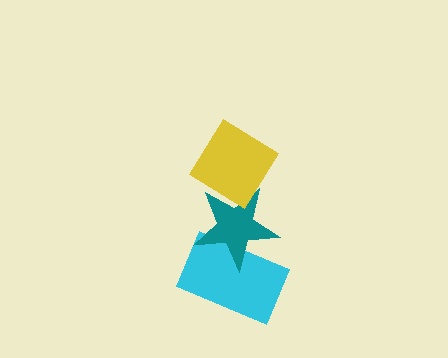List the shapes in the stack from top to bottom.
From top to bottom: the yellow diamond, the teal star, the cyan rectangle.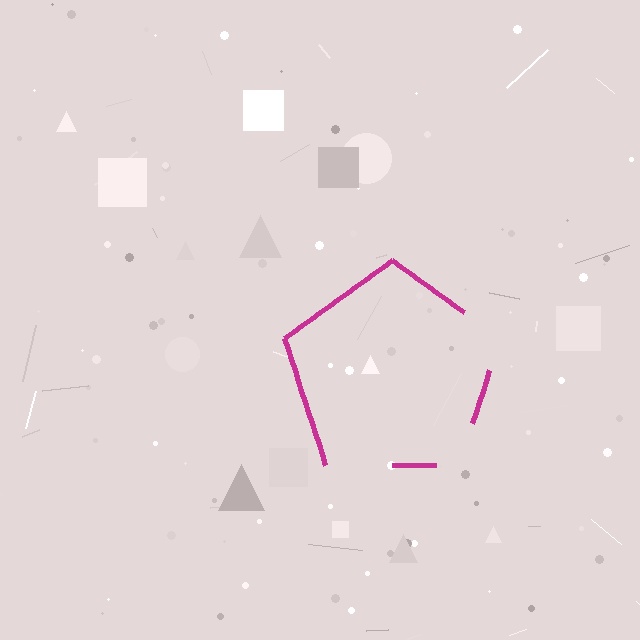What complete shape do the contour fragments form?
The contour fragments form a pentagon.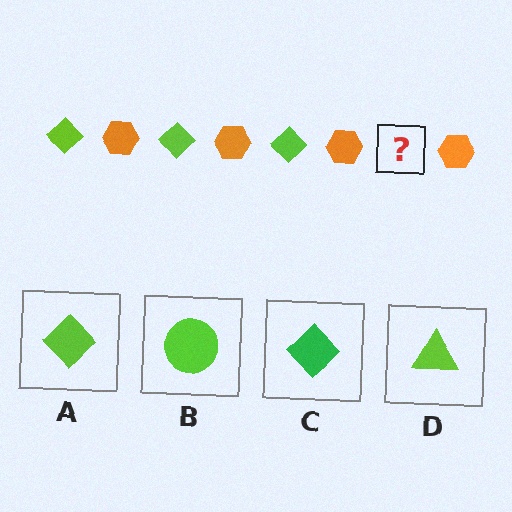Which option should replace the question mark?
Option A.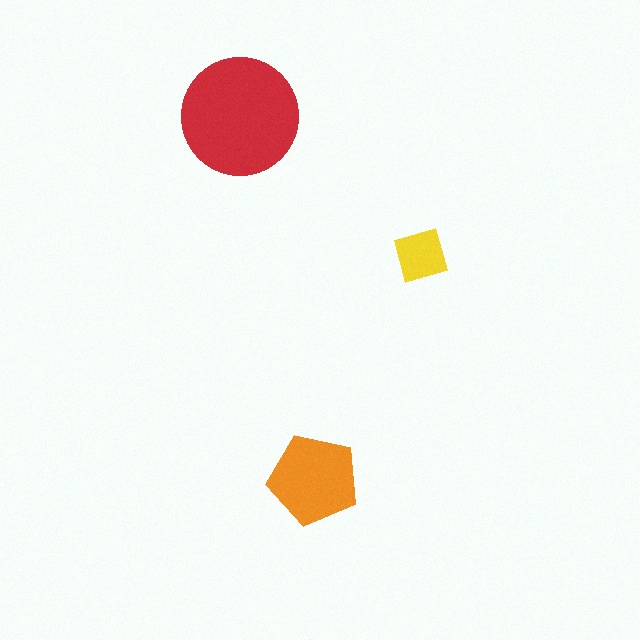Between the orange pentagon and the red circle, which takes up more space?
The red circle.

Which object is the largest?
The red circle.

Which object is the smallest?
The yellow square.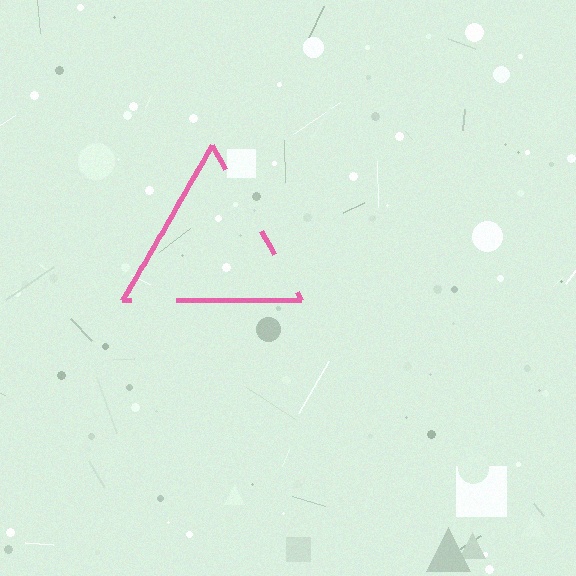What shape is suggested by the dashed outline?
The dashed outline suggests a triangle.